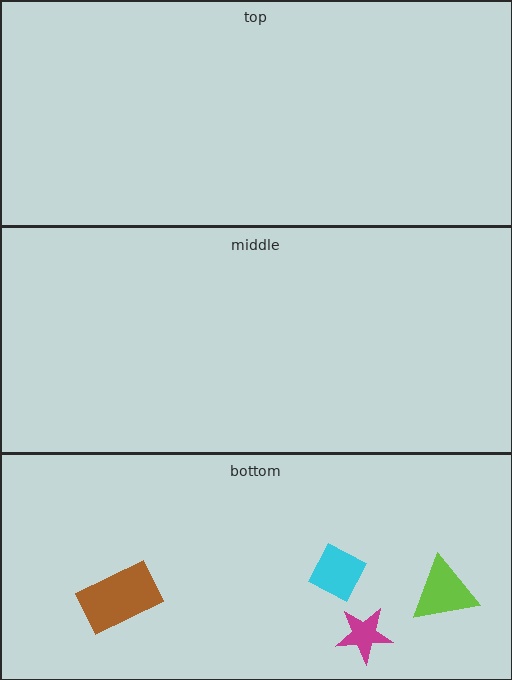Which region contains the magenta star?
The bottom region.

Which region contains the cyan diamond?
The bottom region.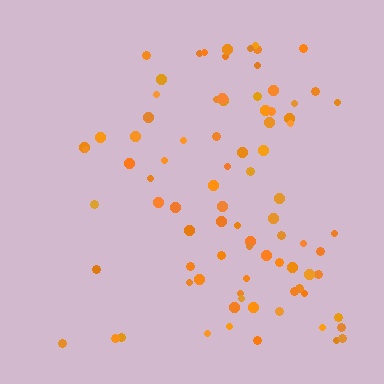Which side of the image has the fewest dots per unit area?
The left.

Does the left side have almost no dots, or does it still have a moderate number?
Still a moderate number, just noticeably fewer than the right.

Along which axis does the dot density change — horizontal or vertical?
Horizontal.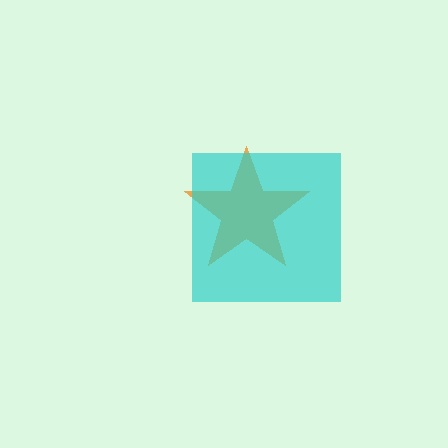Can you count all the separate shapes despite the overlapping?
Yes, there are 2 separate shapes.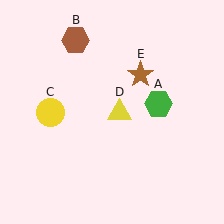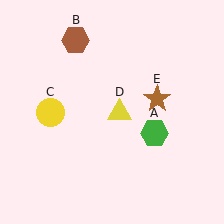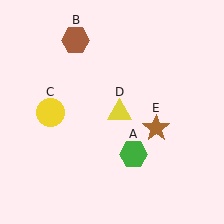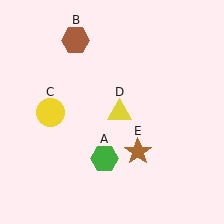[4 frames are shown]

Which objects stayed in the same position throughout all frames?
Brown hexagon (object B) and yellow circle (object C) and yellow triangle (object D) remained stationary.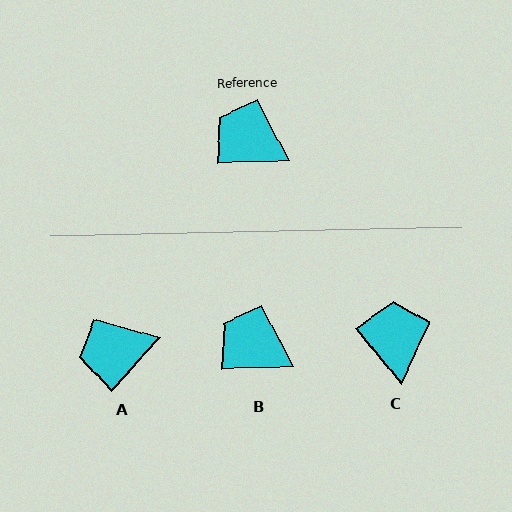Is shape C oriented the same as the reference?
No, it is off by about 53 degrees.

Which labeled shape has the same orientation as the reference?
B.